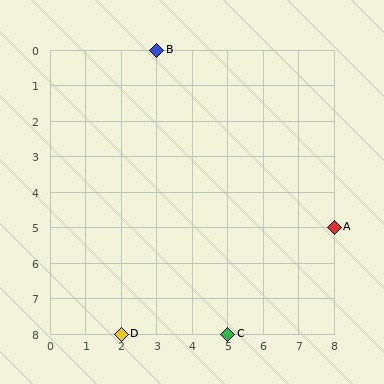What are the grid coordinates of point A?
Point A is at grid coordinates (8, 5).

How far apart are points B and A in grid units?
Points B and A are 5 columns and 5 rows apart (about 7.1 grid units diagonally).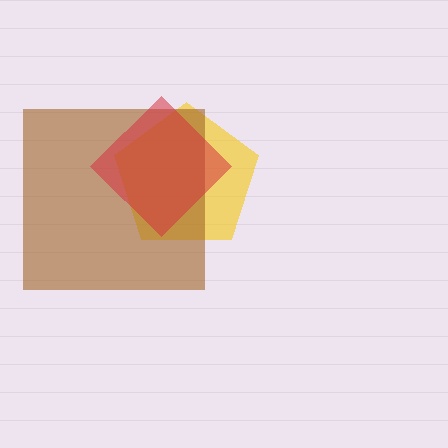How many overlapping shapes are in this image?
There are 3 overlapping shapes in the image.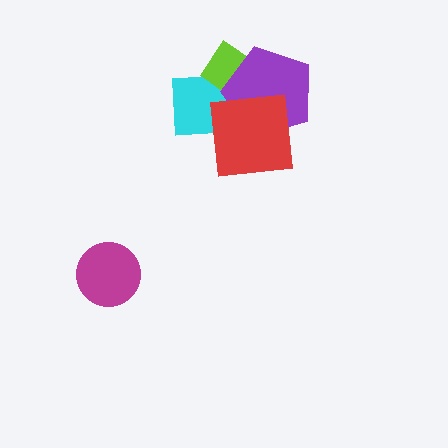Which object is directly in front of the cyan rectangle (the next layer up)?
The lime diamond is directly in front of the cyan rectangle.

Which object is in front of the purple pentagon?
The red square is in front of the purple pentagon.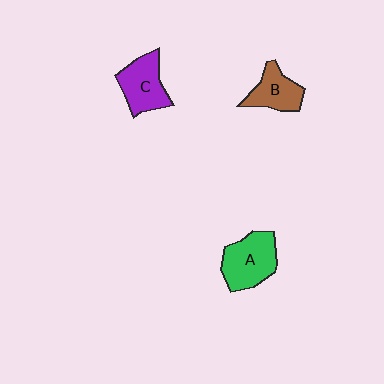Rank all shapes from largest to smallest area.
From largest to smallest: A (green), C (purple), B (brown).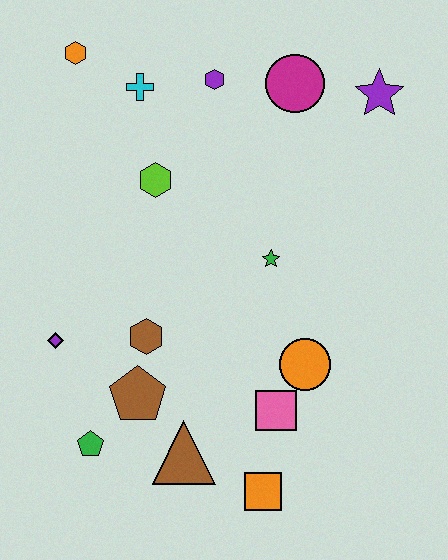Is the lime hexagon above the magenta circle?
No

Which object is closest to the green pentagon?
The brown pentagon is closest to the green pentagon.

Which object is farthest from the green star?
The orange hexagon is farthest from the green star.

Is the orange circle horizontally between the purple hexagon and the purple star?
Yes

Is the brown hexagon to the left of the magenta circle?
Yes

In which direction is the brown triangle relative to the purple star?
The brown triangle is below the purple star.